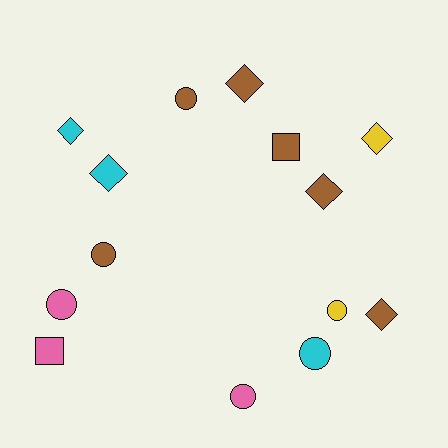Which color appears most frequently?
Brown, with 6 objects.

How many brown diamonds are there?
There are 3 brown diamonds.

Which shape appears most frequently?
Circle, with 6 objects.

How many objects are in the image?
There are 14 objects.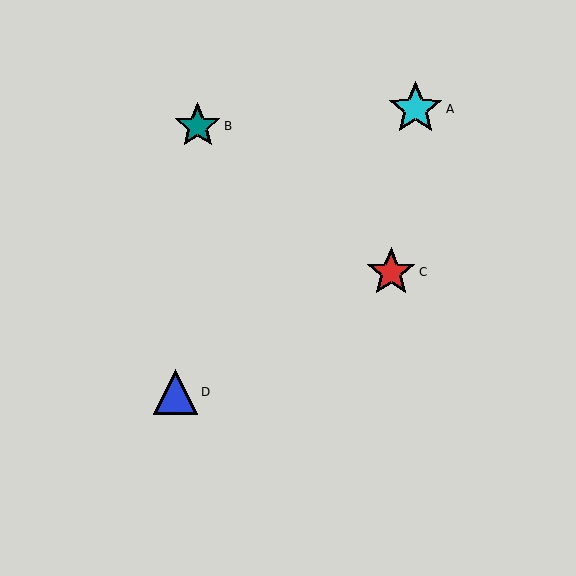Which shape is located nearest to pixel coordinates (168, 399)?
The blue triangle (labeled D) at (176, 392) is nearest to that location.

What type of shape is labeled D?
Shape D is a blue triangle.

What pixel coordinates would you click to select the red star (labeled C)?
Click at (391, 272) to select the red star C.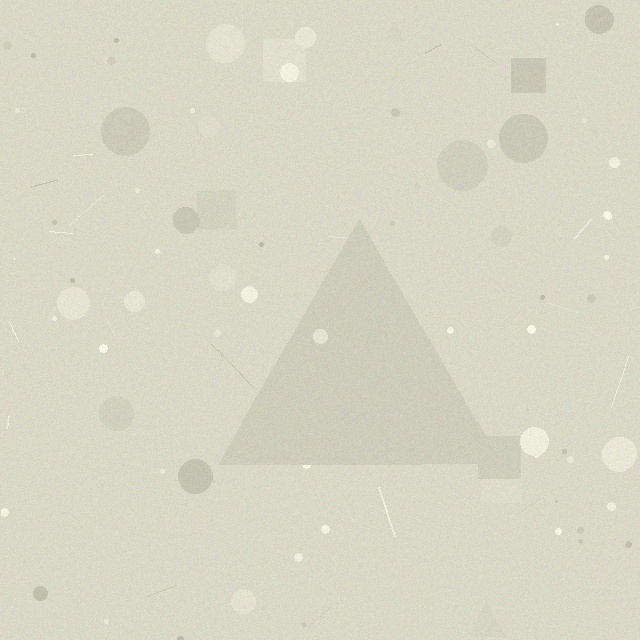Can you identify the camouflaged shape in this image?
The camouflaged shape is a triangle.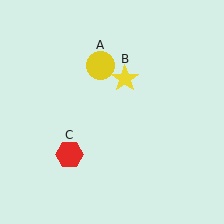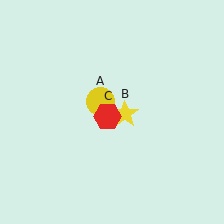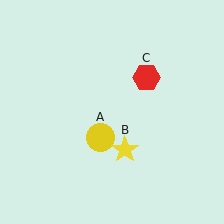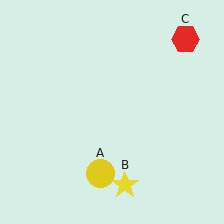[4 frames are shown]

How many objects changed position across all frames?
3 objects changed position: yellow circle (object A), yellow star (object B), red hexagon (object C).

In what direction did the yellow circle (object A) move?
The yellow circle (object A) moved down.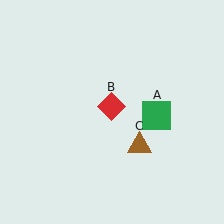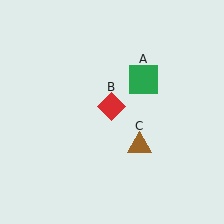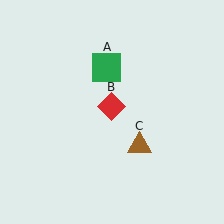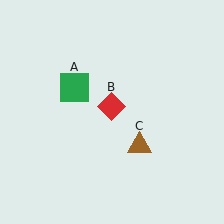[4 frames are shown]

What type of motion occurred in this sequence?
The green square (object A) rotated counterclockwise around the center of the scene.